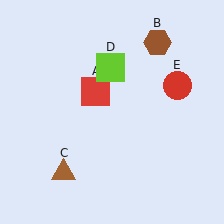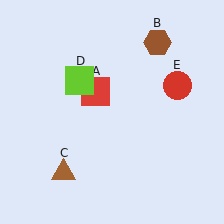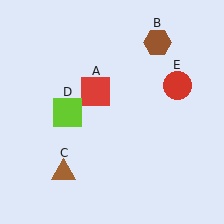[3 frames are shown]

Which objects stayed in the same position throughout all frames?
Red square (object A) and brown hexagon (object B) and brown triangle (object C) and red circle (object E) remained stationary.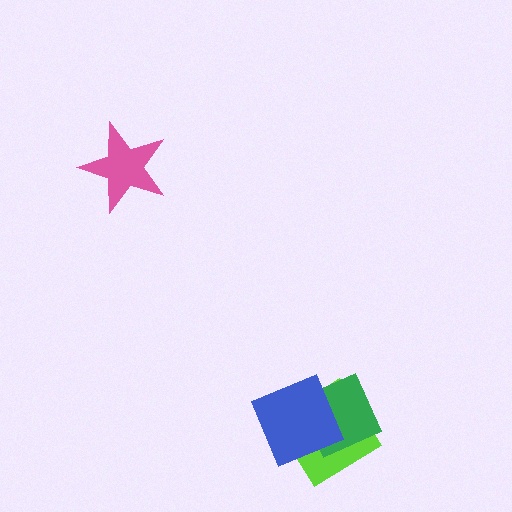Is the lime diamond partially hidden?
Yes, it is partially covered by another shape.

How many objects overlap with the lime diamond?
2 objects overlap with the lime diamond.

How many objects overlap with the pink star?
0 objects overlap with the pink star.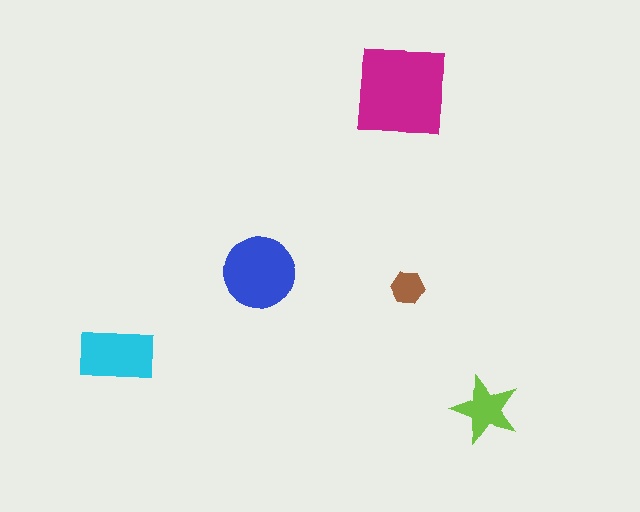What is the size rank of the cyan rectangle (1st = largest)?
3rd.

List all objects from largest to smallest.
The magenta square, the blue circle, the cyan rectangle, the lime star, the brown hexagon.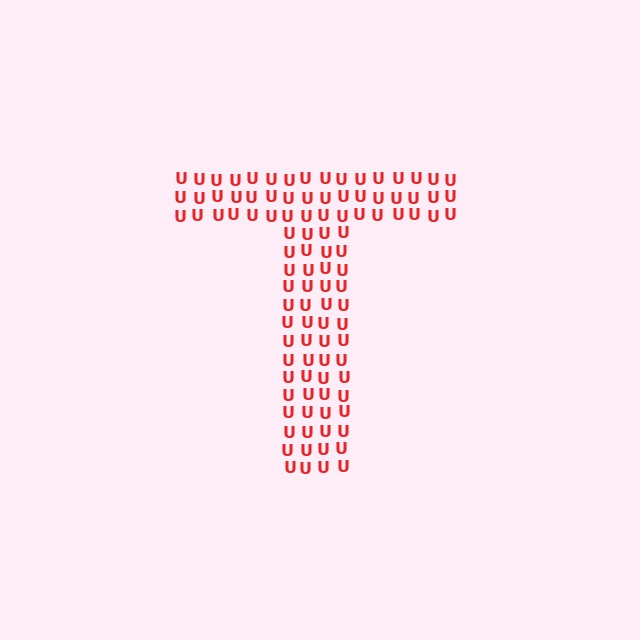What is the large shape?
The large shape is the letter T.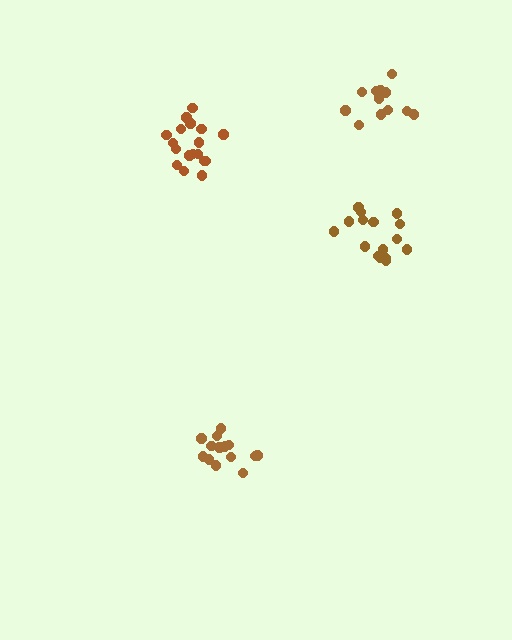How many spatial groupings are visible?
There are 4 spatial groupings.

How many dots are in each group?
Group 1: 14 dots, Group 2: 18 dots, Group 3: 13 dots, Group 4: 16 dots (61 total).